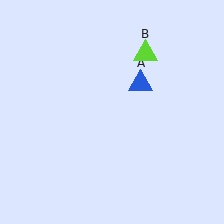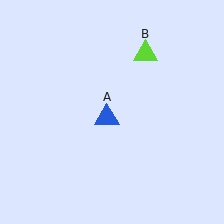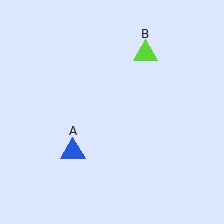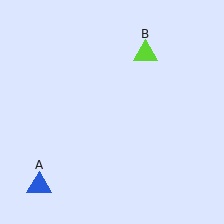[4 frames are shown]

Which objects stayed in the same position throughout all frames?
Lime triangle (object B) remained stationary.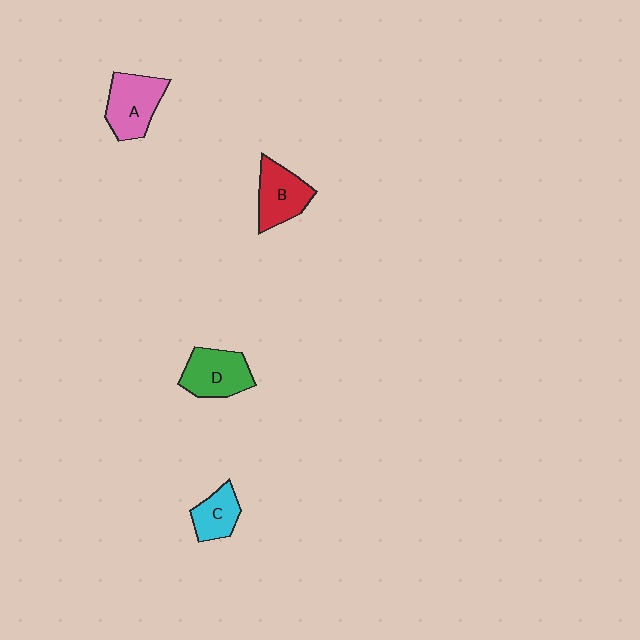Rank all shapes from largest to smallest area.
From largest to smallest: A (pink), D (green), B (red), C (cyan).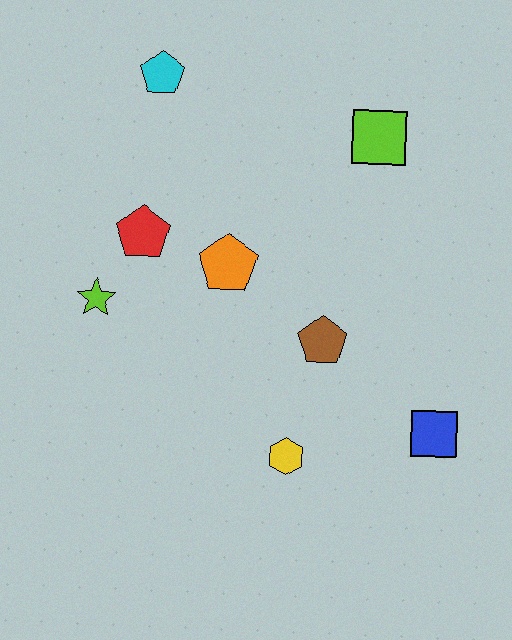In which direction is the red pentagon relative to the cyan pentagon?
The red pentagon is below the cyan pentagon.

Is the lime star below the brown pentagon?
No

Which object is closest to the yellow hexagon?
The brown pentagon is closest to the yellow hexagon.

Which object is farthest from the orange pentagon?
The blue square is farthest from the orange pentagon.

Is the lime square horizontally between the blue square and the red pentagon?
Yes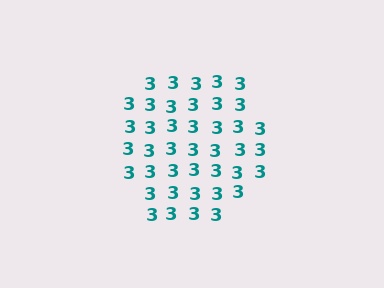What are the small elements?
The small elements are digit 3's.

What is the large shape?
The large shape is a hexagon.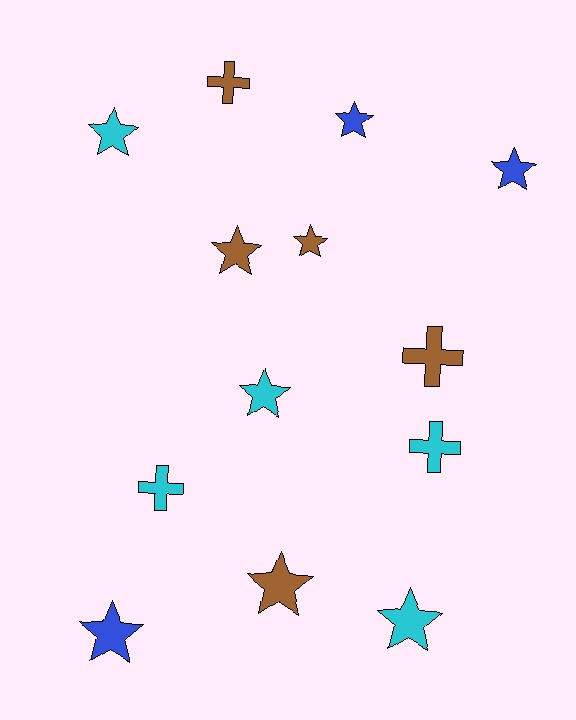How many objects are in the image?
There are 13 objects.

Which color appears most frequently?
Brown, with 5 objects.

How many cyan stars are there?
There are 3 cyan stars.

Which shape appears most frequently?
Star, with 9 objects.